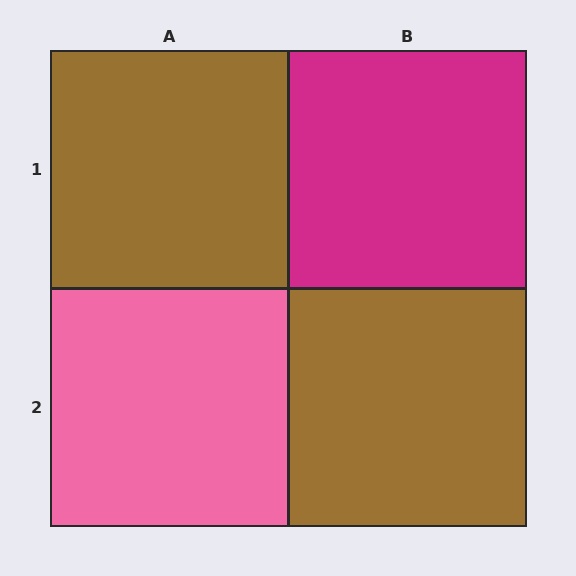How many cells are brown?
2 cells are brown.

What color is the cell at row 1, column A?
Brown.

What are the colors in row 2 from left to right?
Pink, brown.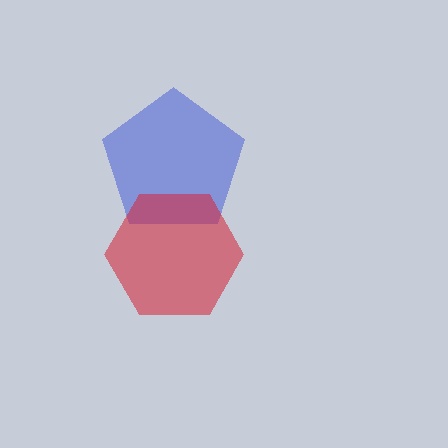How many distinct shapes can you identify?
There are 2 distinct shapes: a blue pentagon, a red hexagon.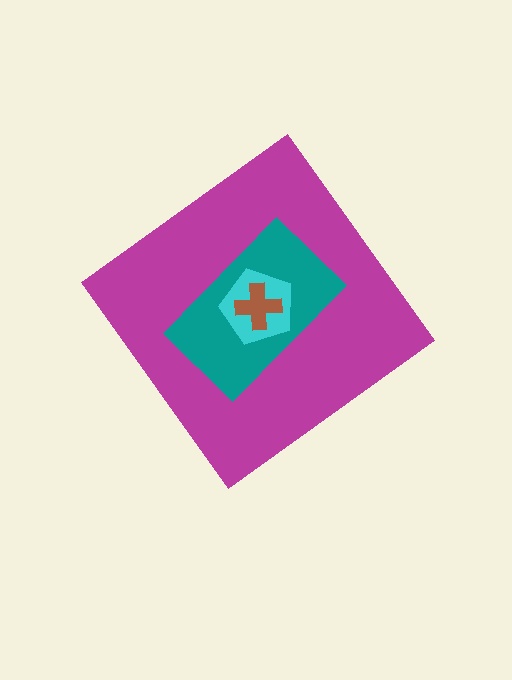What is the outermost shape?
The magenta diamond.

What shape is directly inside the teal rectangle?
The cyan pentagon.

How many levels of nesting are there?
4.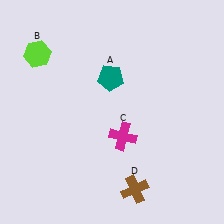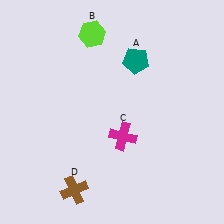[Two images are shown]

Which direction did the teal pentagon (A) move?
The teal pentagon (A) moved right.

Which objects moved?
The objects that moved are: the teal pentagon (A), the lime hexagon (B), the brown cross (D).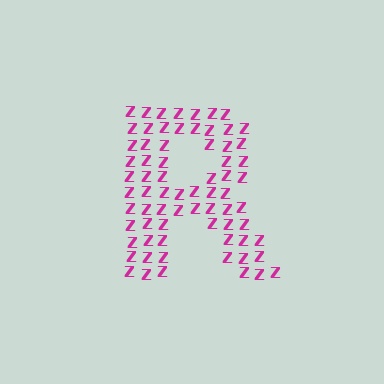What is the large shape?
The large shape is the letter R.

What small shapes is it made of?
It is made of small letter Z's.